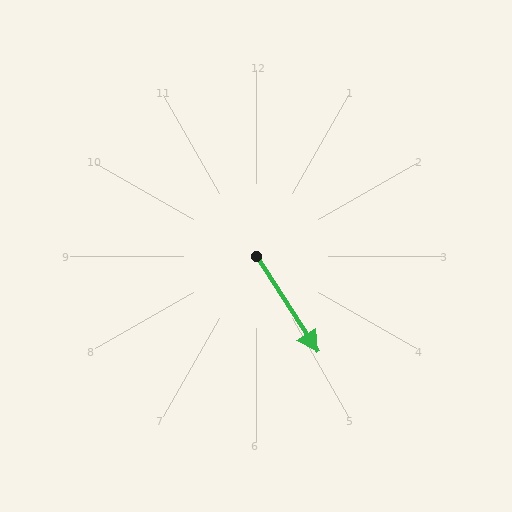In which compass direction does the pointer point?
Southeast.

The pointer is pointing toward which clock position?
Roughly 5 o'clock.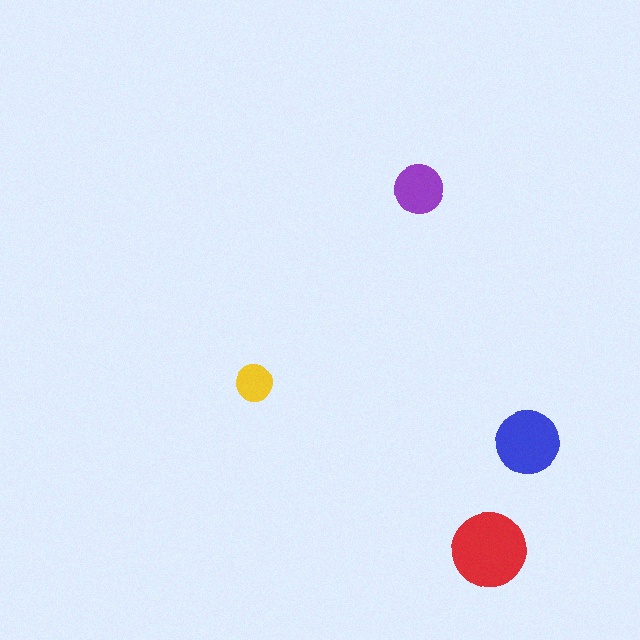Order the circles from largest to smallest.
the red one, the blue one, the purple one, the yellow one.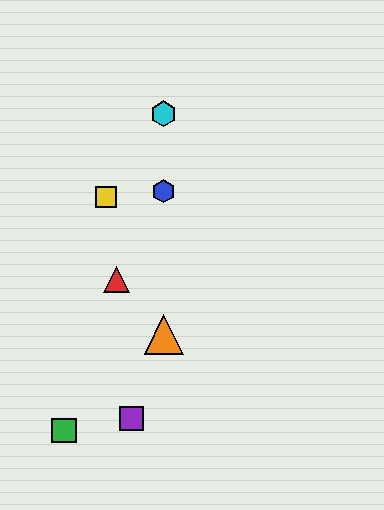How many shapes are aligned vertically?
3 shapes (the blue hexagon, the orange triangle, the cyan hexagon) are aligned vertically.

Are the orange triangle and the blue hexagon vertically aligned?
Yes, both are at x≈164.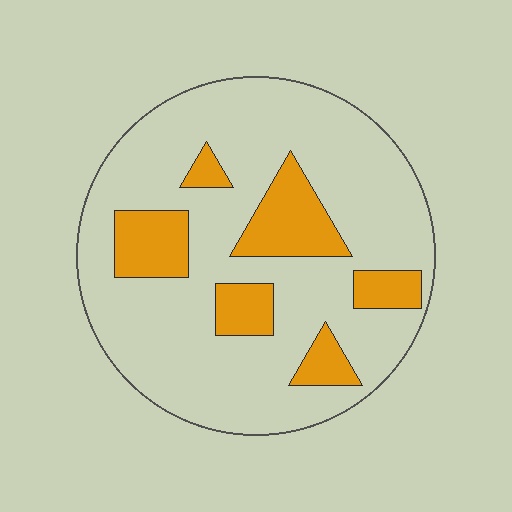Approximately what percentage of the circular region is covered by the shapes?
Approximately 20%.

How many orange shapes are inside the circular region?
6.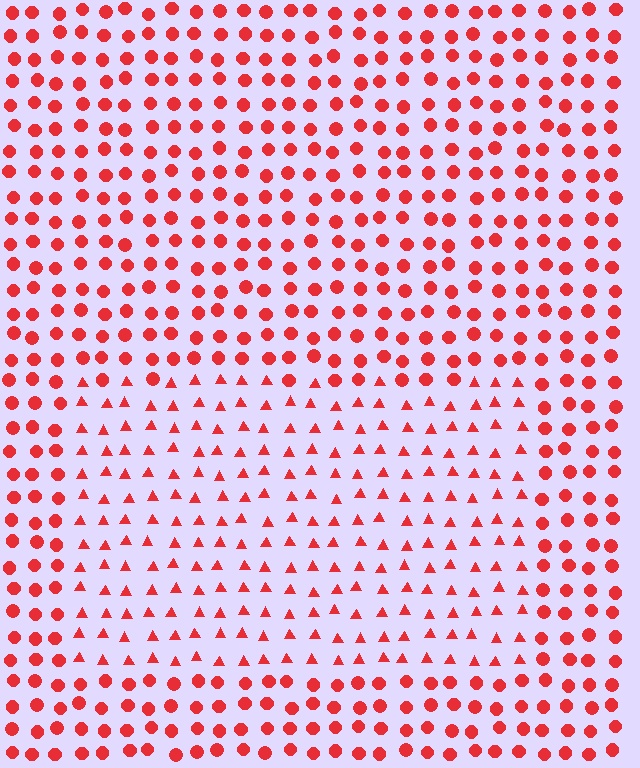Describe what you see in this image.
The image is filled with small red elements arranged in a uniform grid. A rectangle-shaped region contains triangles, while the surrounding area contains circles. The boundary is defined purely by the change in element shape.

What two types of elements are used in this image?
The image uses triangles inside the rectangle region and circles outside it.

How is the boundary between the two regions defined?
The boundary is defined by a change in element shape: triangles inside vs. circles outside. All elements share the same color and spacing.